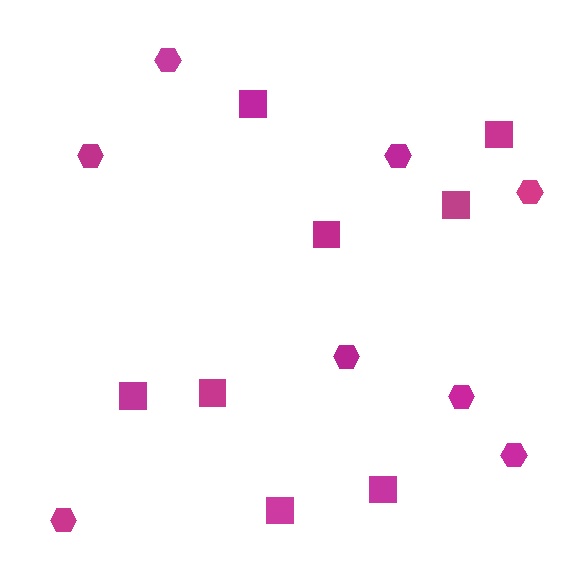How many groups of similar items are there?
There are 2 groups: one group of squares (8) and one group of hexagons (8).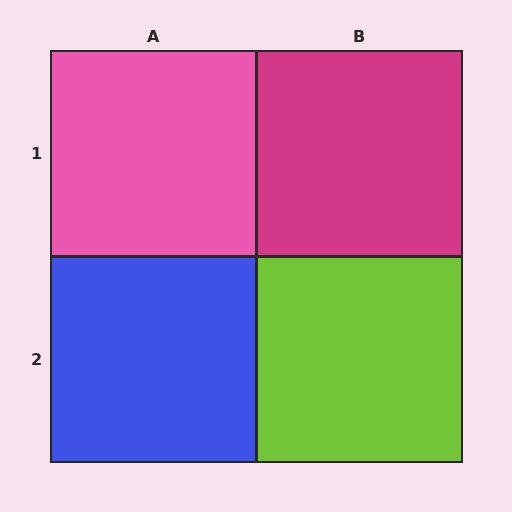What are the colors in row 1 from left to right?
Pink, magenta.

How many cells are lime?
1 cell is lime.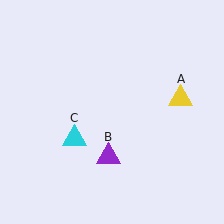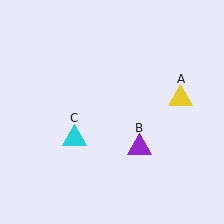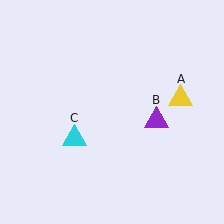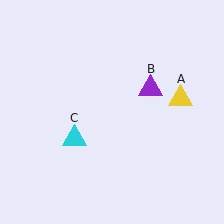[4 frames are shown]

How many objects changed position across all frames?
1 object changed position: purple triangle (object B).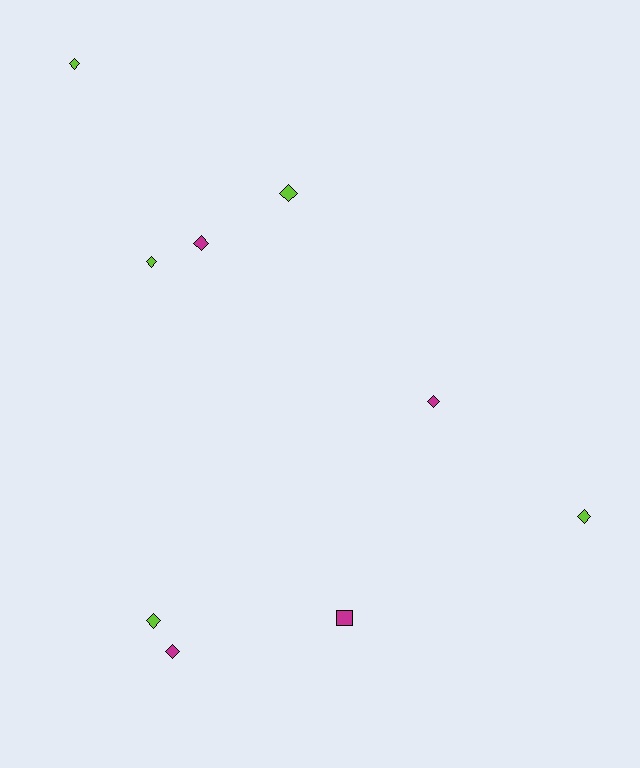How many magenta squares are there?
There is 1 magenta square.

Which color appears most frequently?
Lime, with 5 objects.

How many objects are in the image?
There are 9 objects.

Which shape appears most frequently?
Diamond, with 8 objects.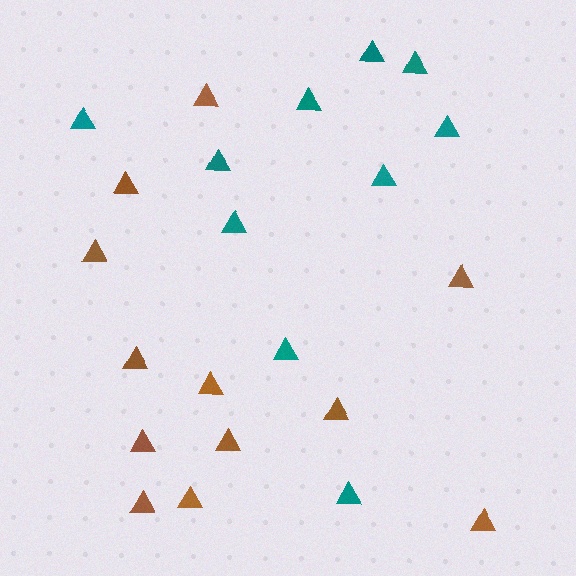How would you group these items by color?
There are 2 groups: one group of brown triangles (12) and one group of teal triangles (10).